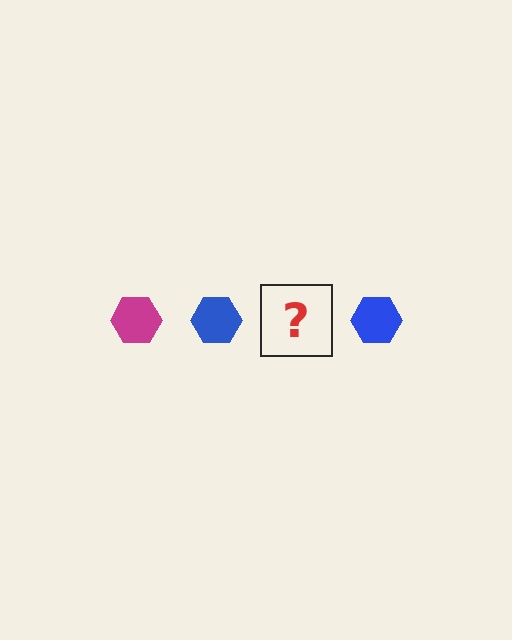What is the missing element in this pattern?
The missing element is a magenta hexagon.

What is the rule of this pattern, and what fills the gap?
The rule is that the pattern cycles through magenta, blue hexagons. The gap should be filled with a magenta hexagon.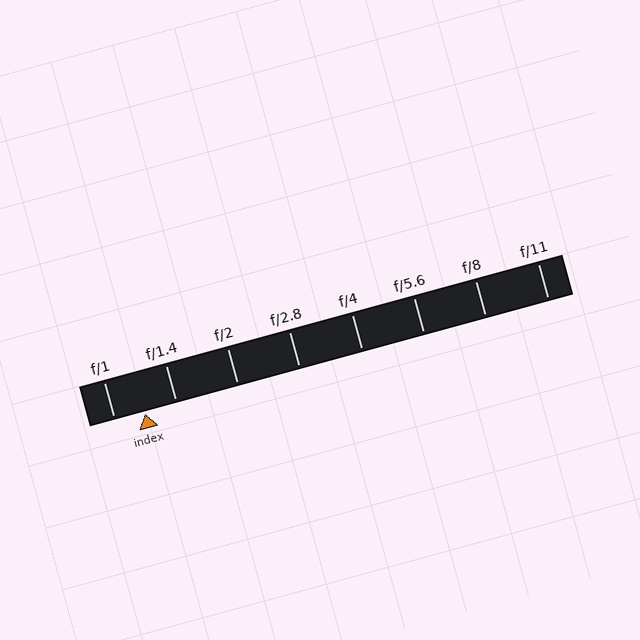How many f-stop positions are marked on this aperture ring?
There are 8 f-stop positions marked.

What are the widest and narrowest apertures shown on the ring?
The widest aperture shown is f/1 and the narrowest is f/11.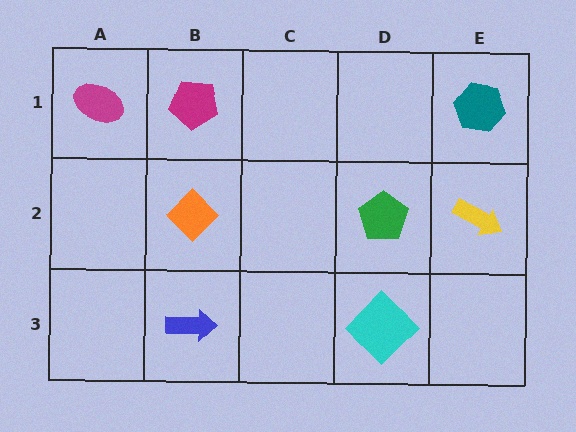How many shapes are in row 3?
2 shapes.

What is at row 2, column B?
An orange diamond.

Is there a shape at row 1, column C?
No, that cell is empty.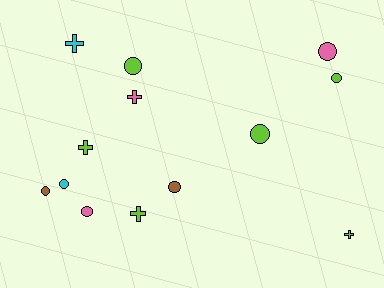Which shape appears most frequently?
Circle, with 8 objects.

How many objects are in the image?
There are 13 objects.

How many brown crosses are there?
There are no brown crosses.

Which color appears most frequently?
Lime, with 6 objects.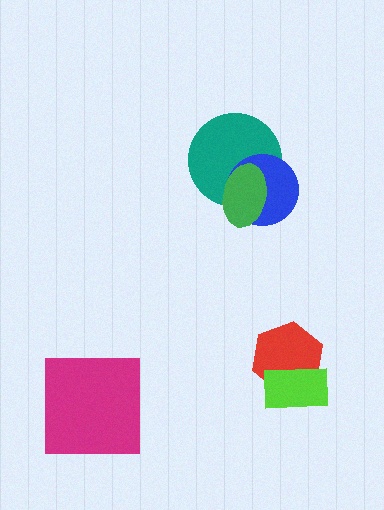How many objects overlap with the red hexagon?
1 object overlaps with the red hexagon.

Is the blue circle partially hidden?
Yes, it is partially covered by another shape.